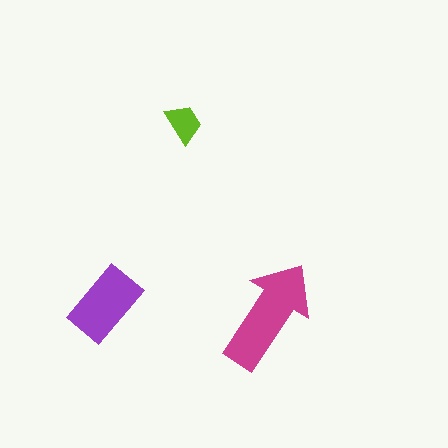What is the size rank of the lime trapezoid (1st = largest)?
3rd.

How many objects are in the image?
There are 3 objects in the image.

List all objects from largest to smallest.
The magenta arrow, the purple rectangle, the lime trapezoid.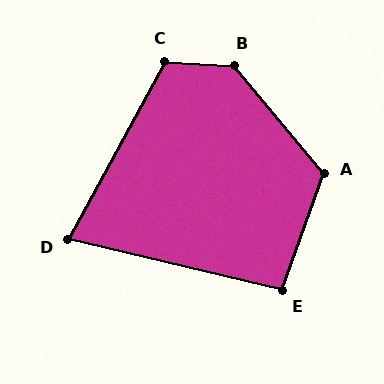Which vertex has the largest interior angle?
B, at approximately 133 degrees.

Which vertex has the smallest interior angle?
D, at approximately 75 degrees.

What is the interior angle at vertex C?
Approximately 115 degrees (obtuse).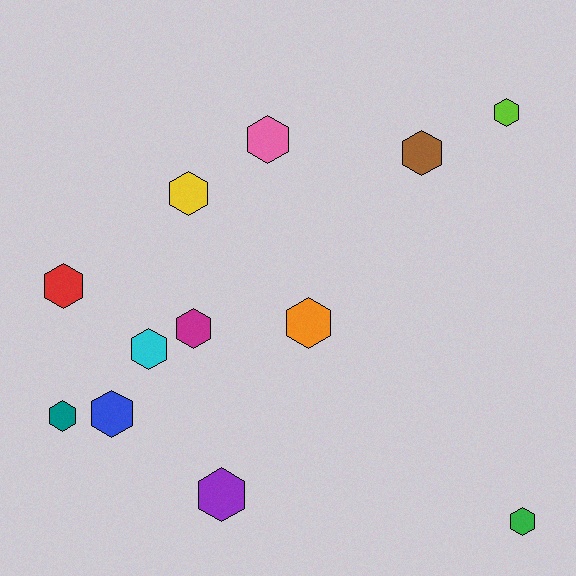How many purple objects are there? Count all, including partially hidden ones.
There is 1 purple object.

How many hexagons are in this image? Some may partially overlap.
There are 12 hexagons.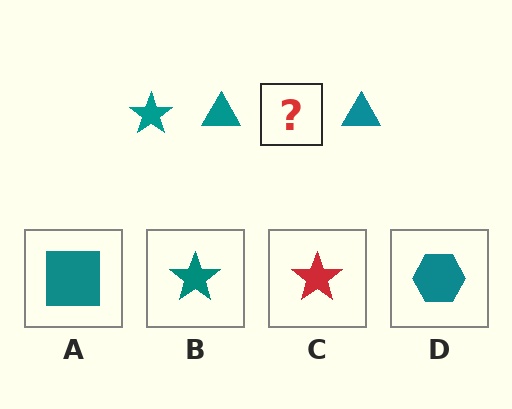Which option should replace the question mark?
Option B.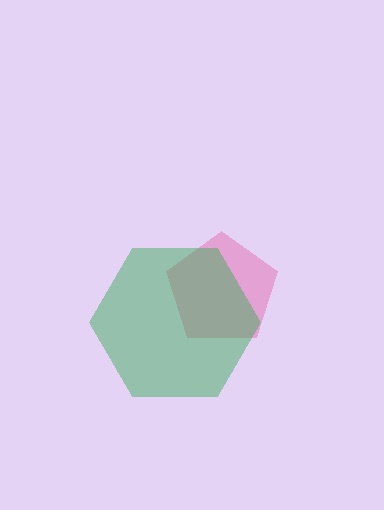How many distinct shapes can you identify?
There are 2 distinct shapes: a pink pentagon, a green hexagon.